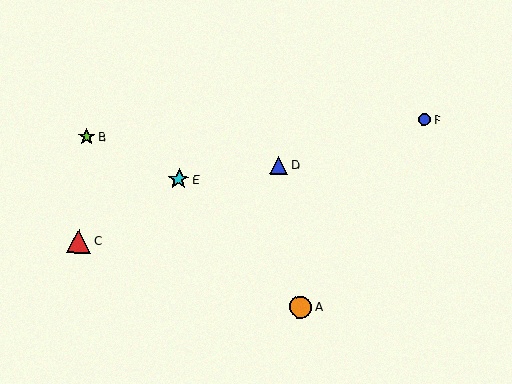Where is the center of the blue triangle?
The center of the blue triangle is at (279, 165).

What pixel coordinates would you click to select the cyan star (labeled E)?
Click at (179, 179) to select the cyan star E.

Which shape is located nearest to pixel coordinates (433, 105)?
The blue circle (labeled F) at (424, 120) is nearest to that location.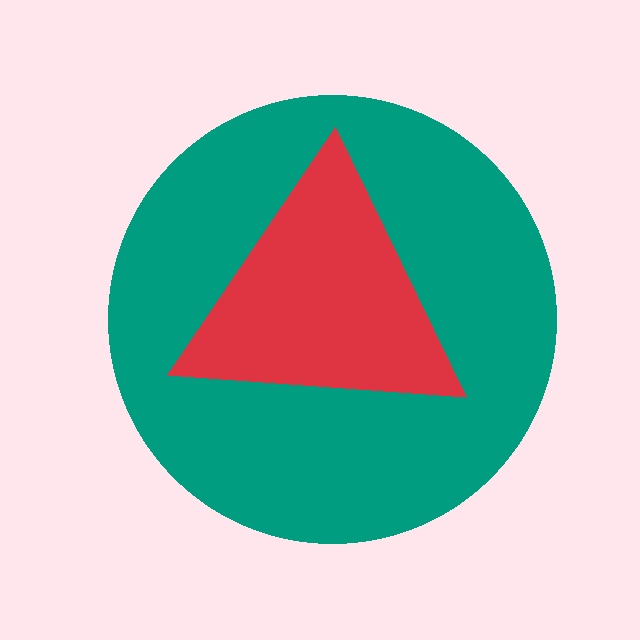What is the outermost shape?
The teal circle.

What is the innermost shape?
The red triangle.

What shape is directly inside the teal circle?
The red triangle.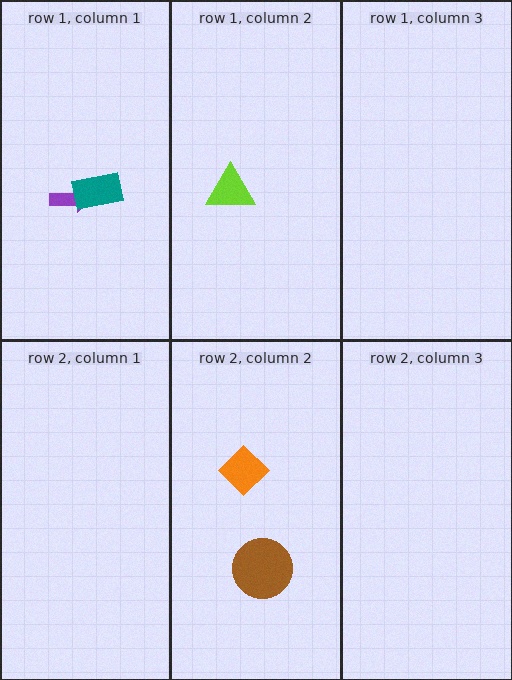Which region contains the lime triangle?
The row 1, column 2 region.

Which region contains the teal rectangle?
The row 1, column 1 region.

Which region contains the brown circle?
The row 2, column 2 region.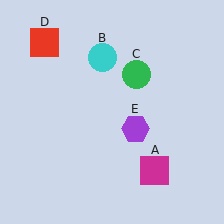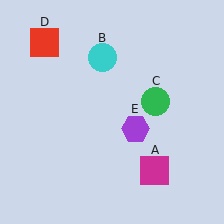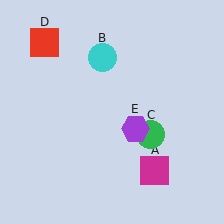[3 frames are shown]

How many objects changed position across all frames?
1 object changed position: green circle (object C).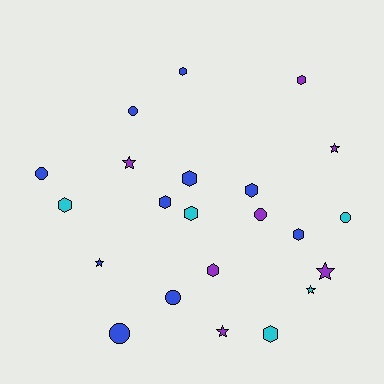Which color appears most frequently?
Blue, with 10 objects.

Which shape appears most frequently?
Hexagon, with 10 objects.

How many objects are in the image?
There are 22 objects.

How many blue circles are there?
There are 4 blue circles.